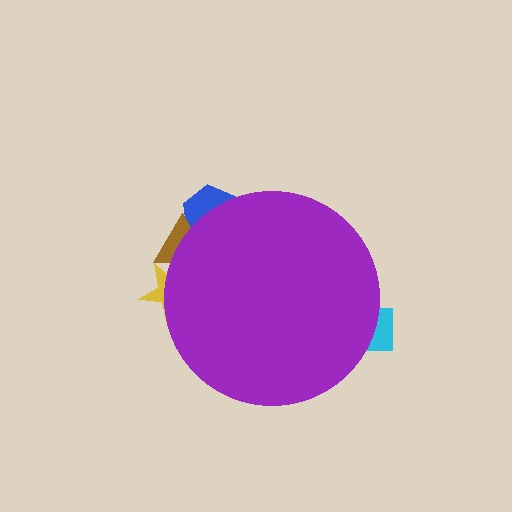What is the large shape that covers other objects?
A purple circle.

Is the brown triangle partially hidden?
Yes, the brown triangle is partially hidden behind the purple circle.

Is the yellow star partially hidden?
Yes, the yellow star is partially hidden behind the purple circle.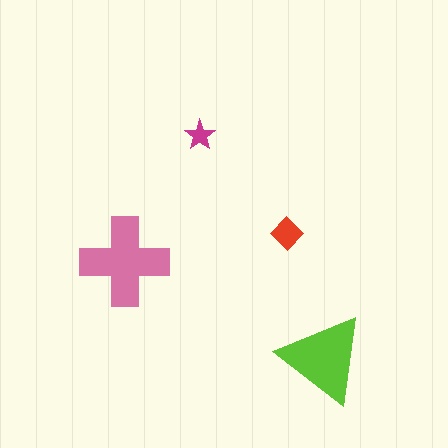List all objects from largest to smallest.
The pink cross, the lime triangle, the red diamond, the magenta star.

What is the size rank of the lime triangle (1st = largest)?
2nd.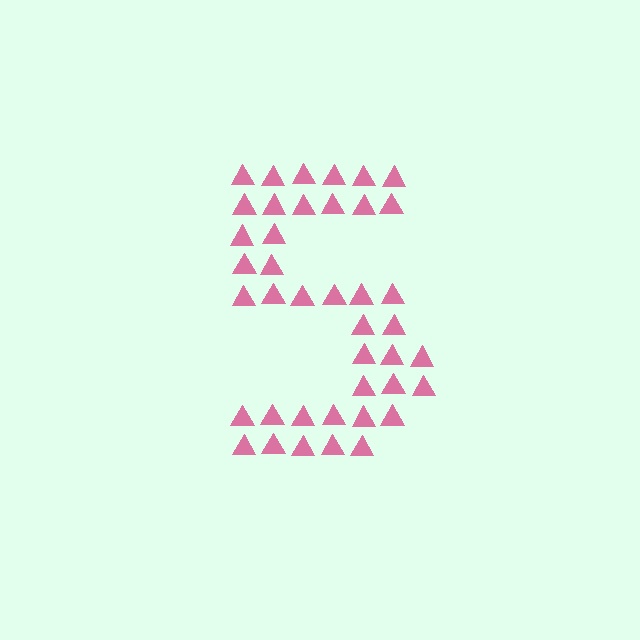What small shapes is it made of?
It is made of small triangles.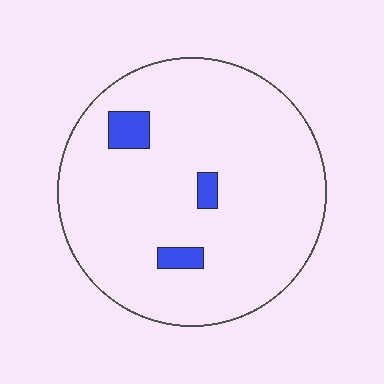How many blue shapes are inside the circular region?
3.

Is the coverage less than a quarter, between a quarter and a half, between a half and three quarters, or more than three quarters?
Less than a quarter.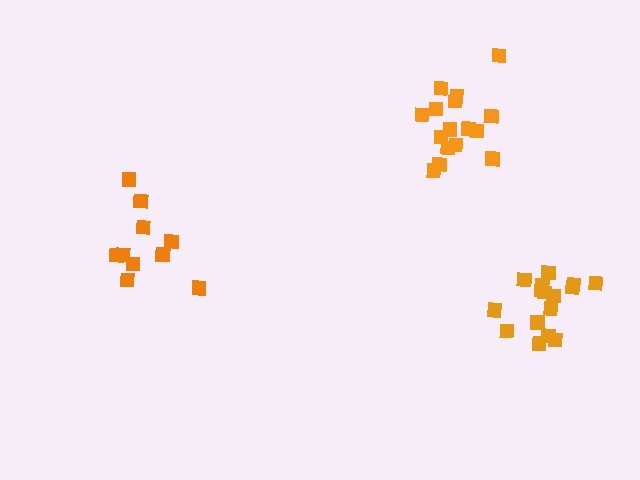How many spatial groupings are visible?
There are 3 spatial groupings.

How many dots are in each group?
Group 1: 10 dots, Group 2: 16 dots, Group 3: 16 dots (42 total).